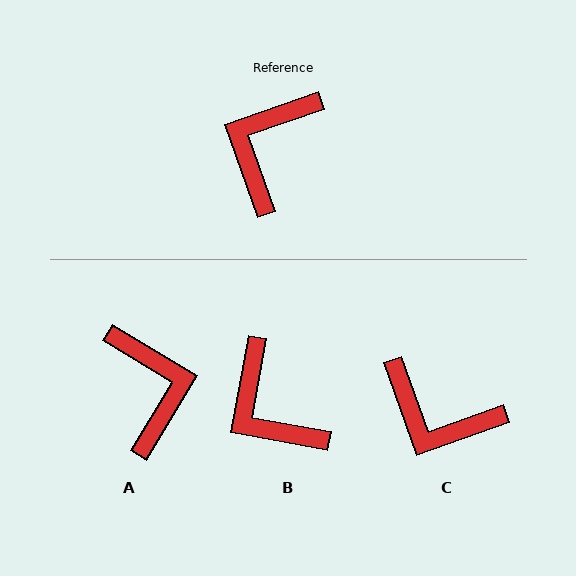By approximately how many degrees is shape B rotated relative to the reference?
Approximately 60 degrees counter-clockwise.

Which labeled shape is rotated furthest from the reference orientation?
A, about 140 degrees away.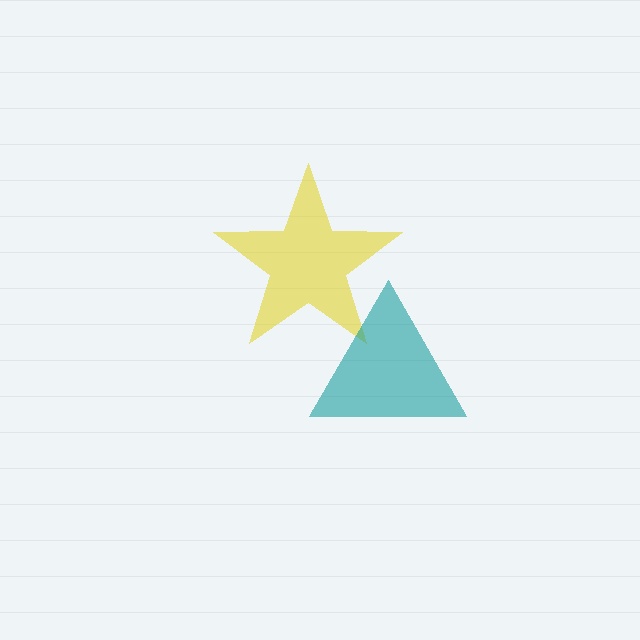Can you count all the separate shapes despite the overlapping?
Yes, there are 2 separate shapes.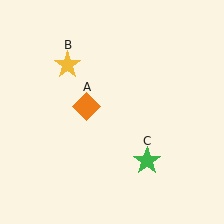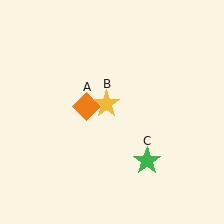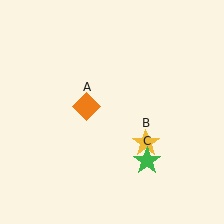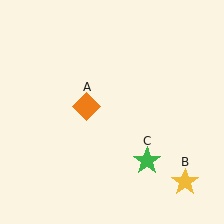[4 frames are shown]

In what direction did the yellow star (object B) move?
The yellow star (object B) moved down and to the right.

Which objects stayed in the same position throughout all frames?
Orange diamond (object A) and green star (object C) remained stationary.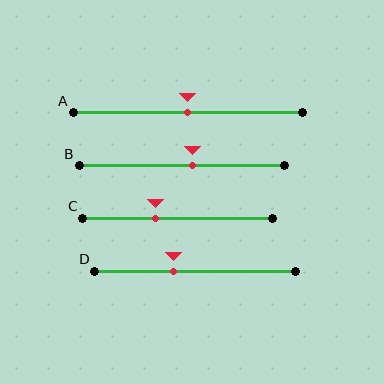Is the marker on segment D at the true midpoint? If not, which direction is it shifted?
No, the marker on segment D is shifted to the left by about 11% of the segment length.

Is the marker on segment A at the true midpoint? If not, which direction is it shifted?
Yes, the marker on segment A is at the true midpoint.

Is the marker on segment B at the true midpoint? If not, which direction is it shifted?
No, the marker on segment B is shifted to the right by about 5% of the segment length.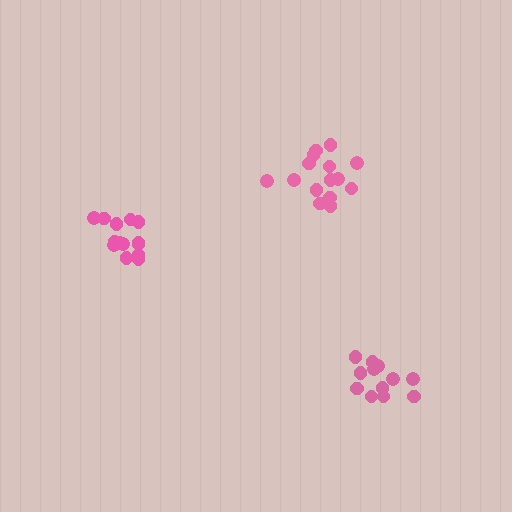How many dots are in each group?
Group 1: 14 dots, Group 2: 15 dots, Group 3: 12 dots (41 total).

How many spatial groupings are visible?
There are 3 spatial groupings.